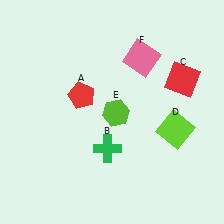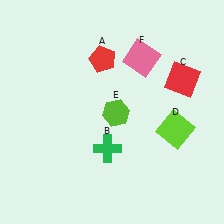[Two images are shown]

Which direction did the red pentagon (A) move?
The red pentagon (A) moved up.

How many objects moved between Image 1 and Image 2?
1 object moved between the two images.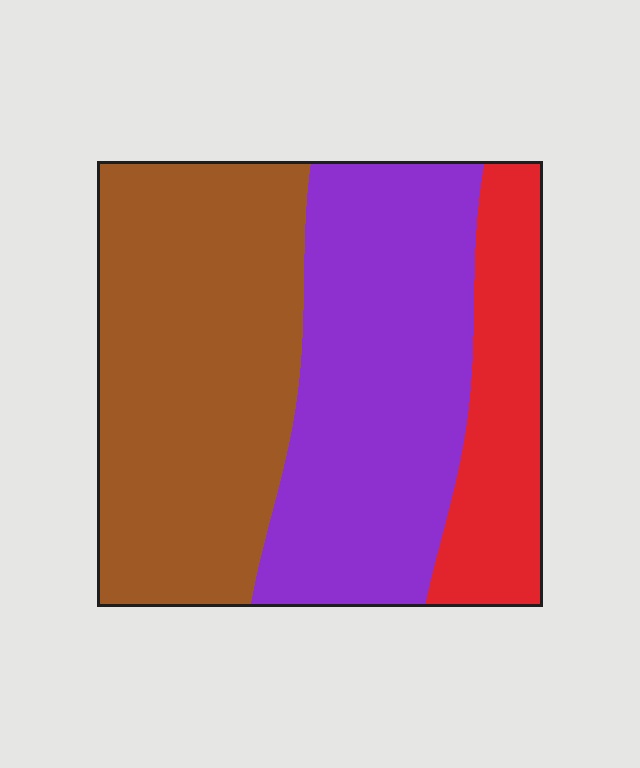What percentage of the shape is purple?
Purple takes up between a quarter and a half of the shape.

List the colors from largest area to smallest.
From largest to smallest: brown, purple, red.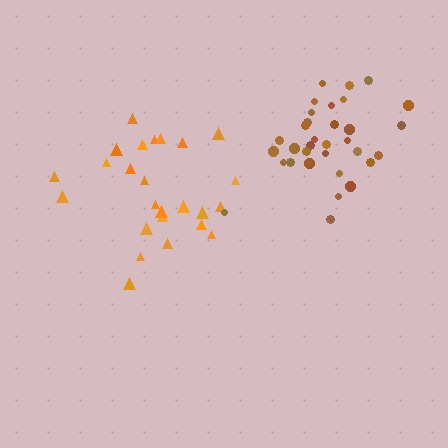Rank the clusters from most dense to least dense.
brown, orange.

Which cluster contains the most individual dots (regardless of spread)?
Brown (34).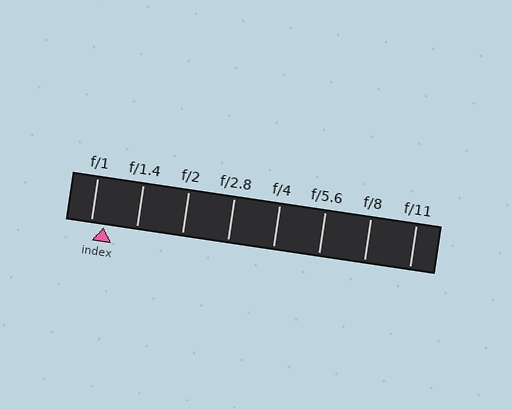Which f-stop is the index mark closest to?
The index mark is closest to f/1.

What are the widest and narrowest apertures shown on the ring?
The widest aperture shown is f/1 and the narrowest is f/11.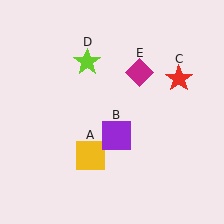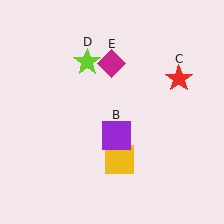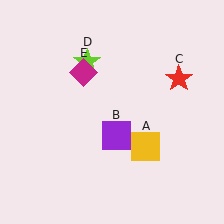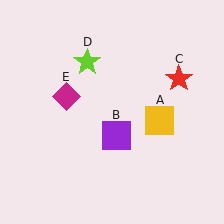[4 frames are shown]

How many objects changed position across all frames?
2 objects changed position: yellow square (object A), magenta diamond (object E).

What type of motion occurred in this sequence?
The yellow square (object A), magenta diamond (object E) rotated counterclockwise around the center of the scene.